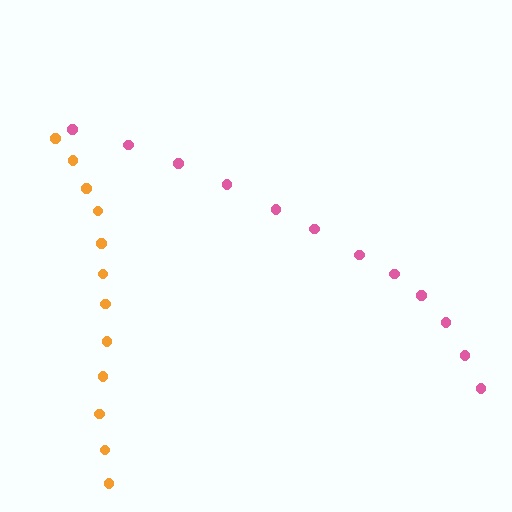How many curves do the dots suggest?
There are 2 distinct paths.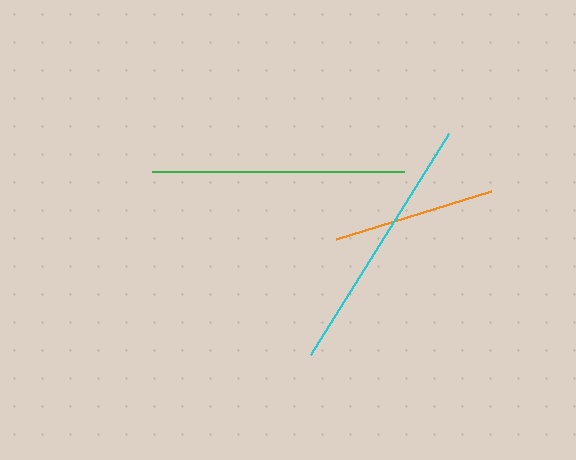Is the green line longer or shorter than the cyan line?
The cyan line is longer than the green line.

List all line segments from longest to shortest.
From longest to shortest: cyan, green, orange.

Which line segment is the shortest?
The orange line is the shortest at approximately 163 pixels.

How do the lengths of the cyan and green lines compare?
The cyan and green lines are approximately the same length.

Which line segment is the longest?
The cyan line is the longest at approximately 260 pixels.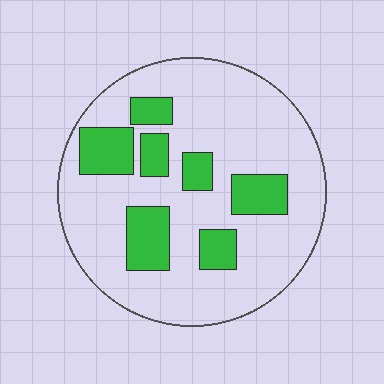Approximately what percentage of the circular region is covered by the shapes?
Approximately 25%.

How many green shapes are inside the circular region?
7.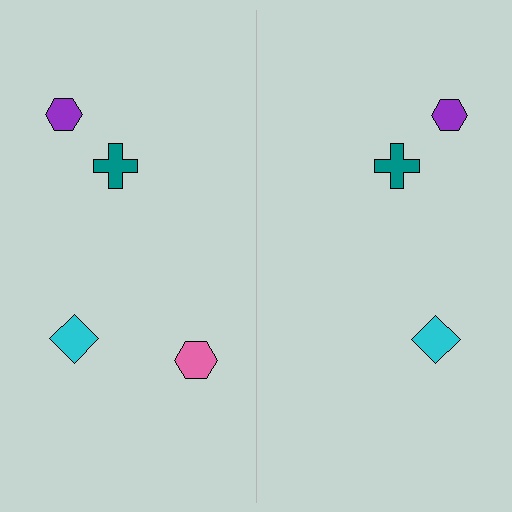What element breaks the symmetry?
A pink hexagon is missing from the right side.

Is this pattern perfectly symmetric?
No, the pattern is not perfectly symmetric. A pink hexagon is missing from the right side.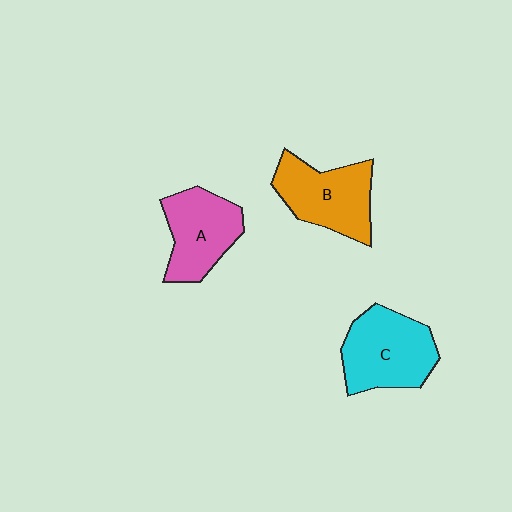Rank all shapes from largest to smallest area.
From largest to smallest: C (cyan), B (orange), A (pink).